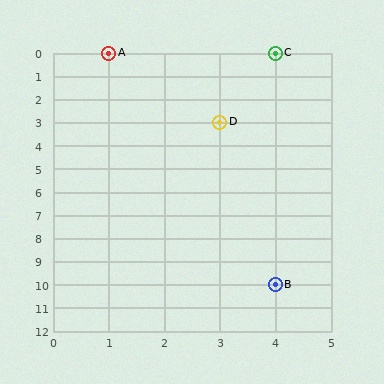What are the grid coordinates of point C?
Point C is at grid coordinates (4, 0).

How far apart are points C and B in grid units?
Points C and B are 10 rows apart.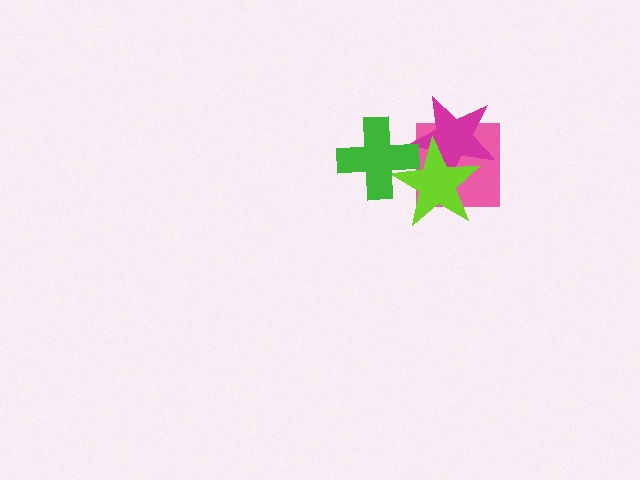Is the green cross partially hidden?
No, no other shape covers it.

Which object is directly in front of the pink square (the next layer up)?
The magenta star is directly in front of the pink square.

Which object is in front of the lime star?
The green cross is in front of the lime star.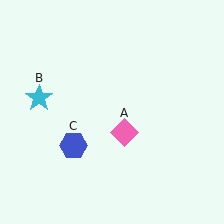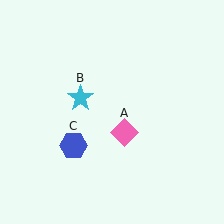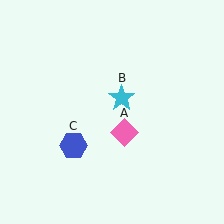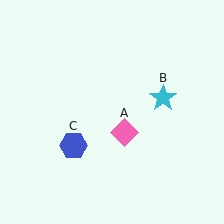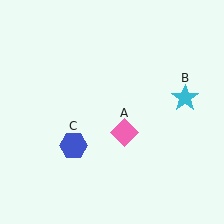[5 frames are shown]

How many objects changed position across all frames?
1 object changed position: cyan star (object B).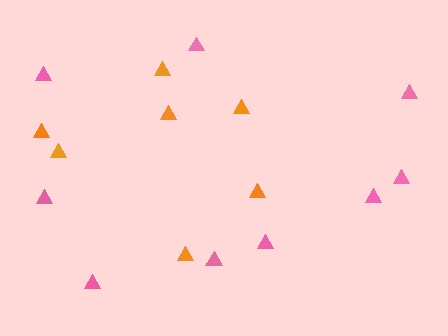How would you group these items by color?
There are 2 groups: one group of orange triangles (7) and one group of pink triangles (9).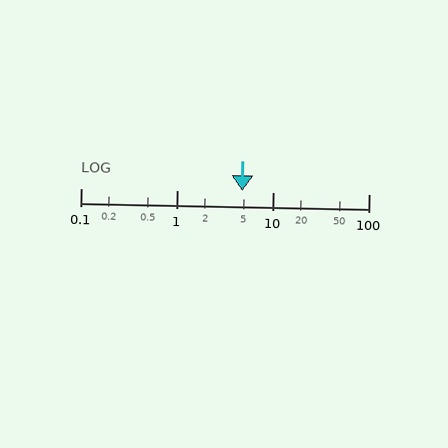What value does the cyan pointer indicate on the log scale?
The pointer indicates approximately 4.8.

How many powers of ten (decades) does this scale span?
The scale spans 3 decades, from 0.1 to 100.